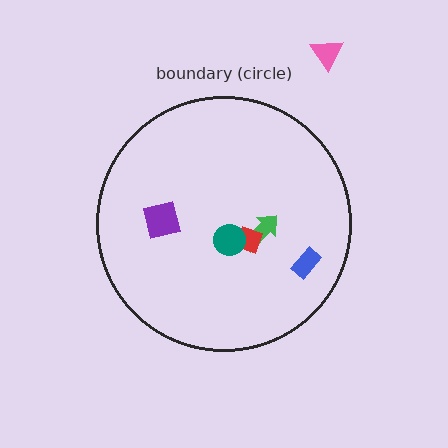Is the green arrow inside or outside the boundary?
Inside.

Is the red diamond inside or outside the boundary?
Inside.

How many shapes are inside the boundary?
5 inside, 1 outside.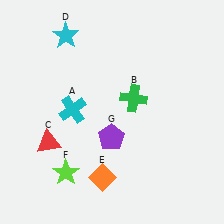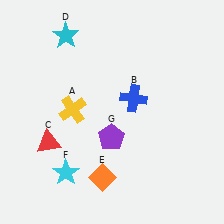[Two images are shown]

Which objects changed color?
A changed from cyan to yellow. B changed from green to blue. F changed from lime to cyan.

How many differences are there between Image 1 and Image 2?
There are 3 differences between the two images.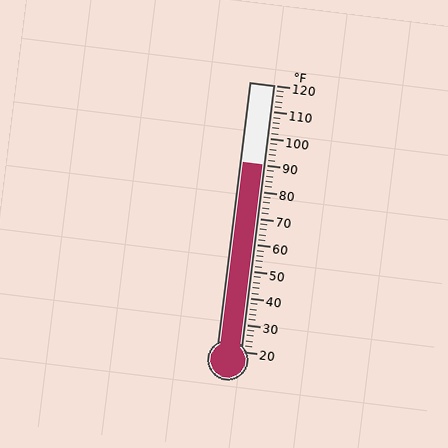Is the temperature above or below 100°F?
The temperature is below 100°F.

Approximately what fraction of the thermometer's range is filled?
The thermometer is filled to approximately 70% of its range.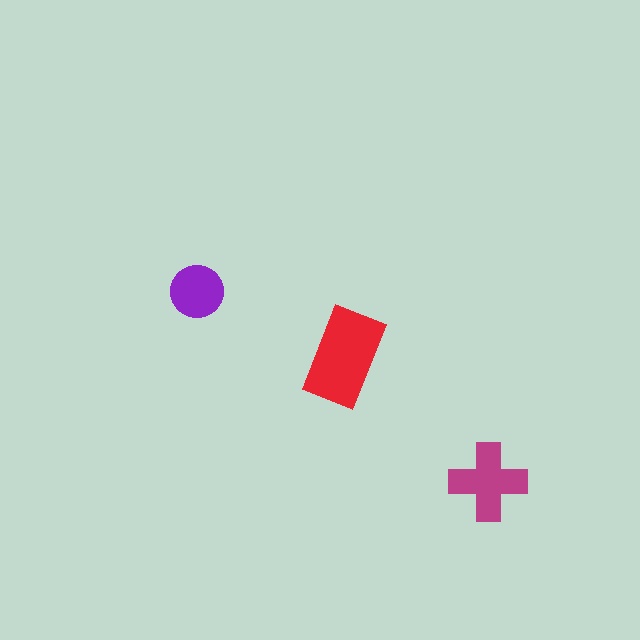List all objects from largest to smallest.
The red rectangle, the magenta cross, the purple circle.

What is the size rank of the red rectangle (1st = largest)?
1st.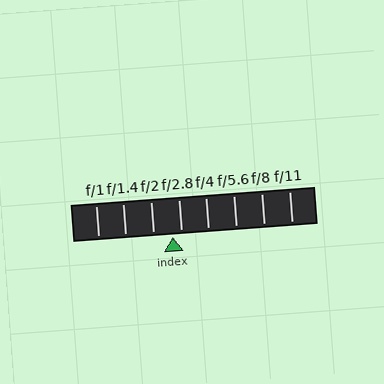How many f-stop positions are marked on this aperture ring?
There are 8 f-stop positions marked.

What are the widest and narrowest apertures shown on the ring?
The widest aperture shown is f/1 and the narrowest is f/11.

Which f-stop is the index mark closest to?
The index mark is closest to f/2.8.